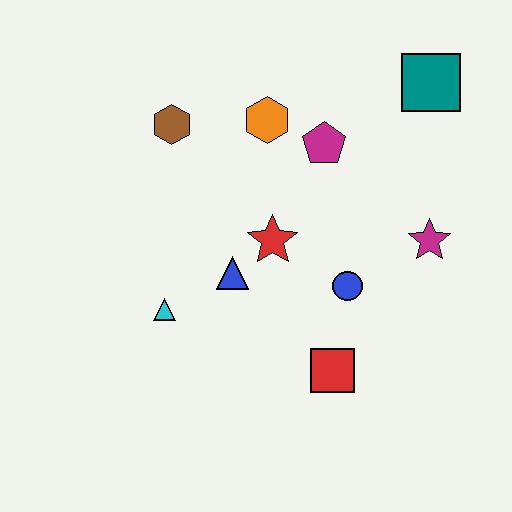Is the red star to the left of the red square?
Yes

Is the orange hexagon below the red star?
No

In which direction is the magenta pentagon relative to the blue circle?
The magenta pentagon is above the blue circle.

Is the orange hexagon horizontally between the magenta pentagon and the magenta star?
No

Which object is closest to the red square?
The blue circle is closest to the red square.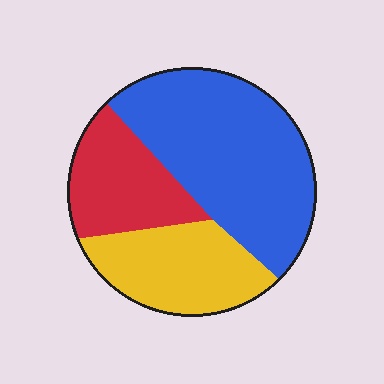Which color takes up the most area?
Blue, at roughly 50%.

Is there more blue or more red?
Blue.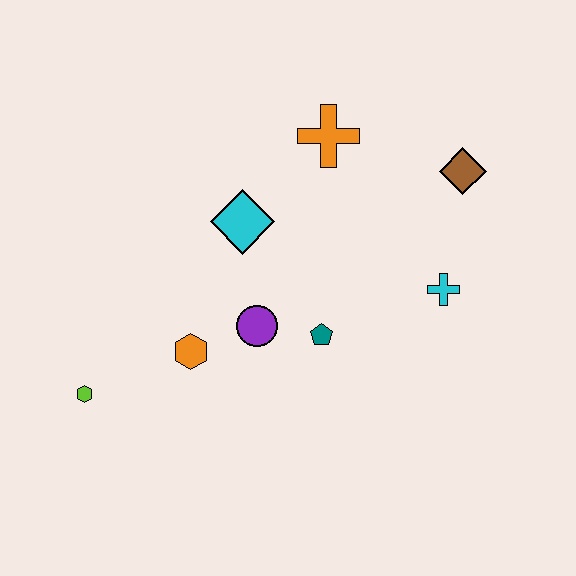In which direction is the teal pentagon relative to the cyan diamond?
The teal pentagon is below the cyan diamond.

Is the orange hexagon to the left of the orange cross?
Yes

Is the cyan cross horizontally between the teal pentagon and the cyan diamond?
No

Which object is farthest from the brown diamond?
The lime hexagon is farthest from the brown diamond.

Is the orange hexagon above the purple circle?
No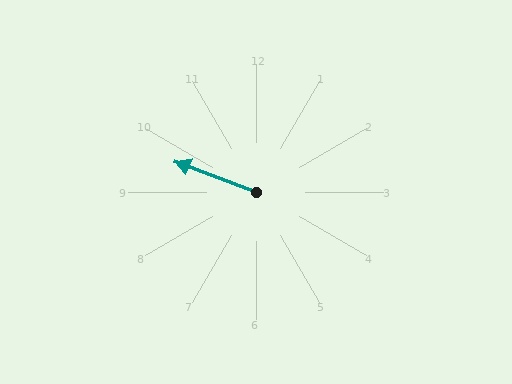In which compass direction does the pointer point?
West.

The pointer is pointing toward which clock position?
Roughly 10 o'clock.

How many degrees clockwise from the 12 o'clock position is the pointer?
Approximately 291 degrees.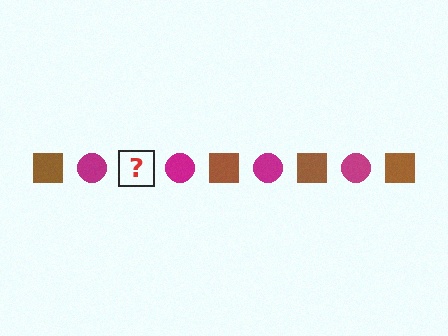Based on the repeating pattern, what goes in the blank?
The blank should be a brown square.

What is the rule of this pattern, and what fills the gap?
The rule is that the pattern alternates between brown square and magenta circle. The gap should be filled with a brown square.